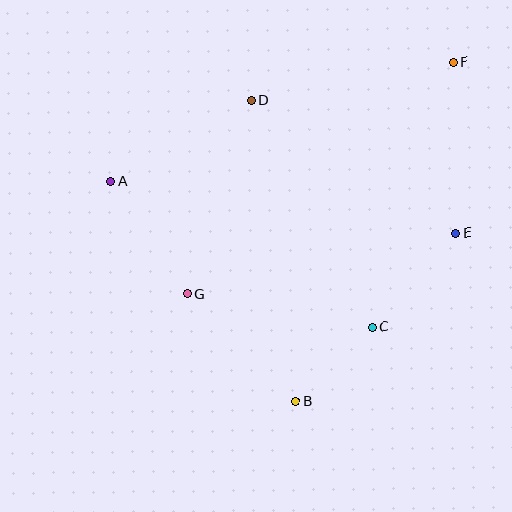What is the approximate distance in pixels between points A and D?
The distance between A and D is approximately 162 pixels.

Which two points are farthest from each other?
Points B and F are farthest from each other.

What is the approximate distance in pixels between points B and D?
The distance between B and D is approximately 304 pixels.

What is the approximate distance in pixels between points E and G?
The distance between E and G is approximately 274 pixels.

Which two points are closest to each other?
Points B and C are closest to each other.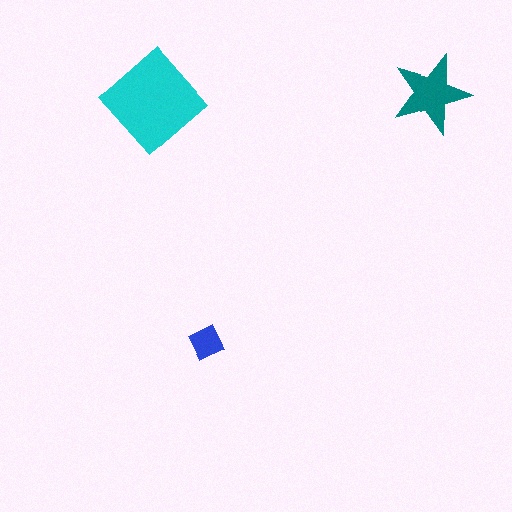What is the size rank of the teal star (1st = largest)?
2nd.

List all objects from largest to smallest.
The cyan diamond, the teal star, the blue square.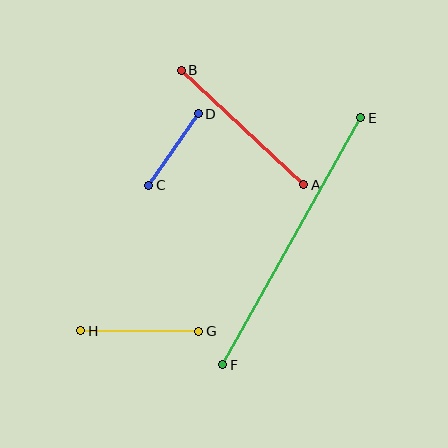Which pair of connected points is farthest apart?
Points E and F are farthest apart.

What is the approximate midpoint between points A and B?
The midpoint is at approximately (242, 128) pixels.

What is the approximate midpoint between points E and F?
The midpoint is at approximately (292, 241) pixels.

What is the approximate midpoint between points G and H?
The midpoint is at approximately (140, 331) pixels.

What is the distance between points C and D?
The distance is approximately 87 pixels.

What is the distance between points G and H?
The distance is approximately 118 pixels.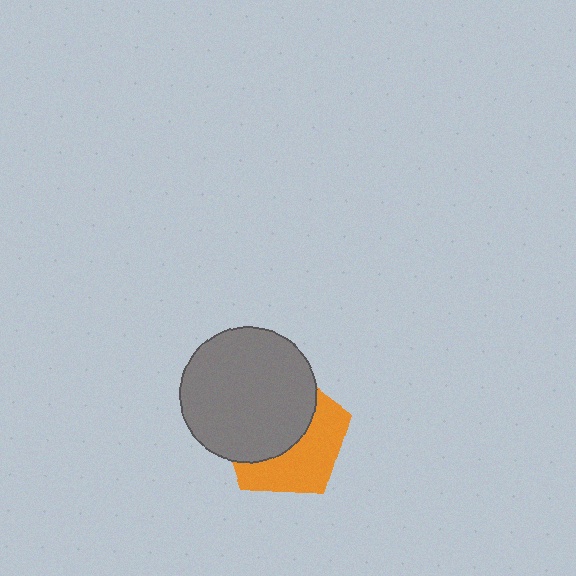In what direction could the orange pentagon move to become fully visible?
The orange pentagon could move toward the lower-right. That would shift it out from behind the gray circle entirely.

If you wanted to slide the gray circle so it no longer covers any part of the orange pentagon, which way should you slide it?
Slide it toward the upper-left — that is the most direct way to separate the two shapes.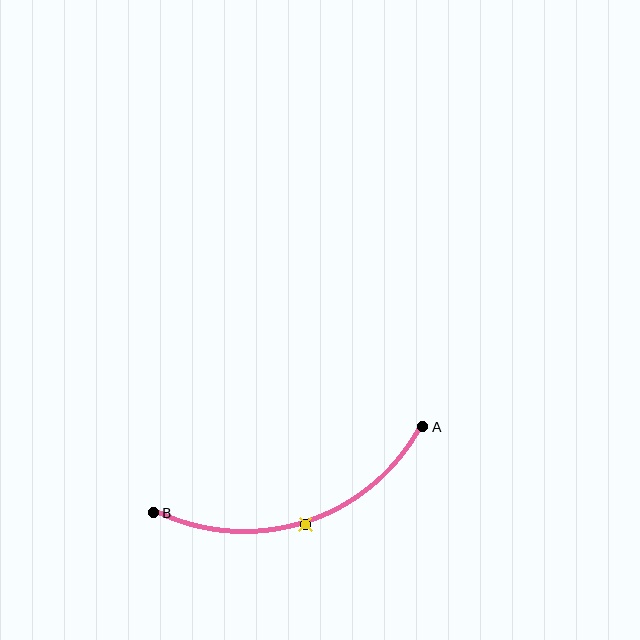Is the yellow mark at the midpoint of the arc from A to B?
Yes. The yellow mark lies on the arc at equal arc-length from both A and B — it is the arc midpoint.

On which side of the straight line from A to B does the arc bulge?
The arc bulges below the straight line connecting A and B.